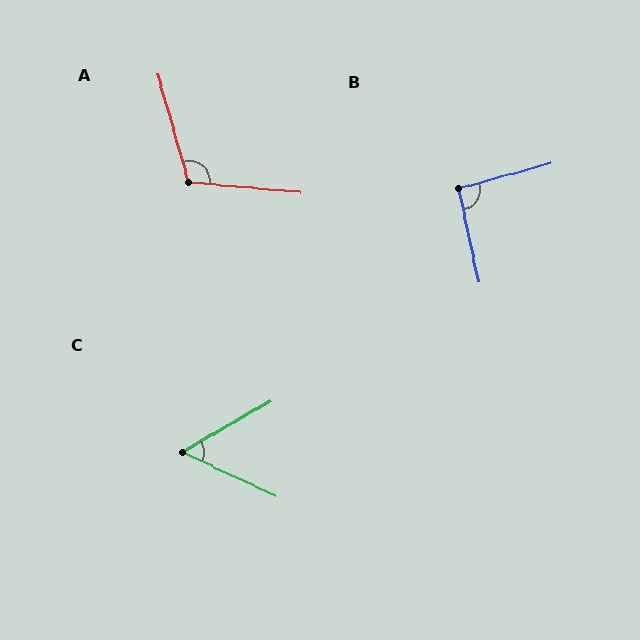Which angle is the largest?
A, at approximately 111 degrees.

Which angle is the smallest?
C, at approximately 55 degrees.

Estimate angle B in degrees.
Approximately 93 degrees.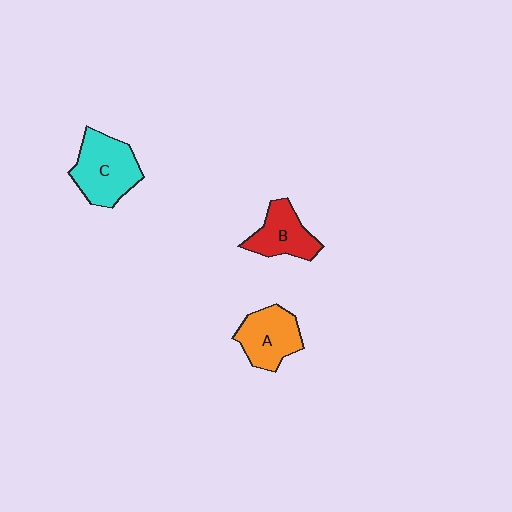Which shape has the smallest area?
Shape B (red).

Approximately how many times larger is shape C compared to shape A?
Approximately 1.2 times.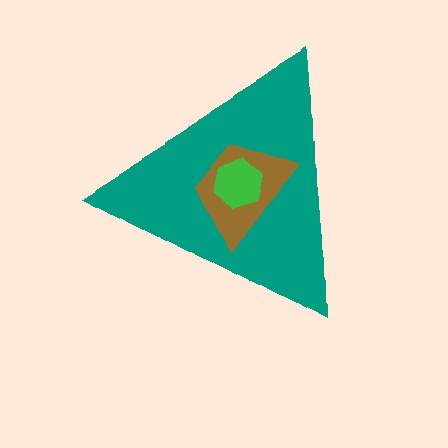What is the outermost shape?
The teal triangle.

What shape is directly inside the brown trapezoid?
The green hexagon.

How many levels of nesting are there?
3.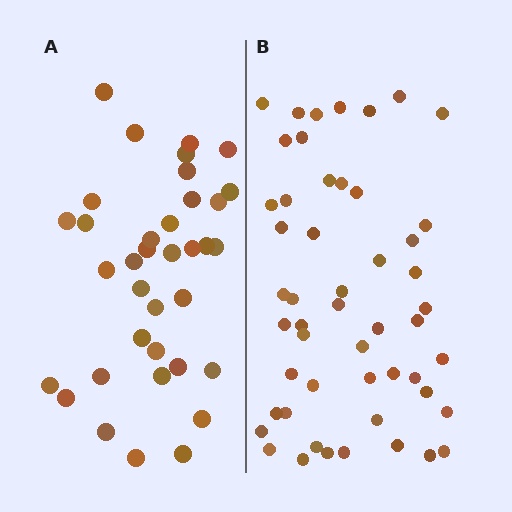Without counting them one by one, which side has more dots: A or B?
Region B (the right region) has more dots.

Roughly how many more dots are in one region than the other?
Region B has approximately 15 more dots than region A.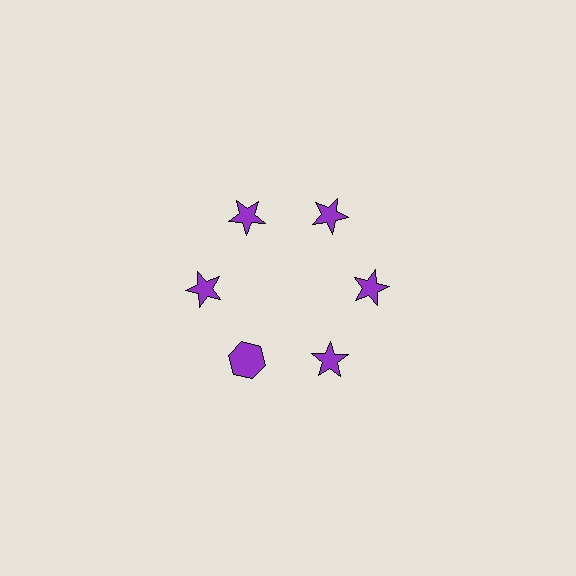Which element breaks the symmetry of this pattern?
The purple hexagon at roughly the 7 o'clock position breaks the symmetry. All other shapes are purple stars.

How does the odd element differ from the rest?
It has a different shape: hexagon instead of star.